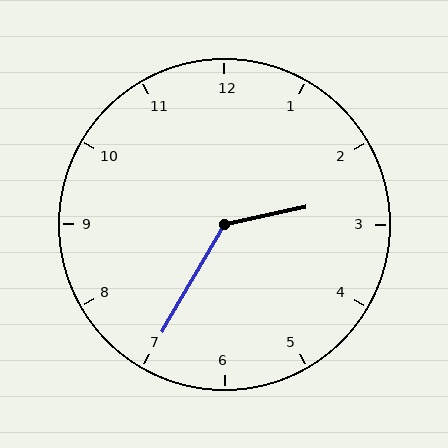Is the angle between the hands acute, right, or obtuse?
It is obtuse.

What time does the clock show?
2:35.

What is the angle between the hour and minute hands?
Approximately 132 degrees.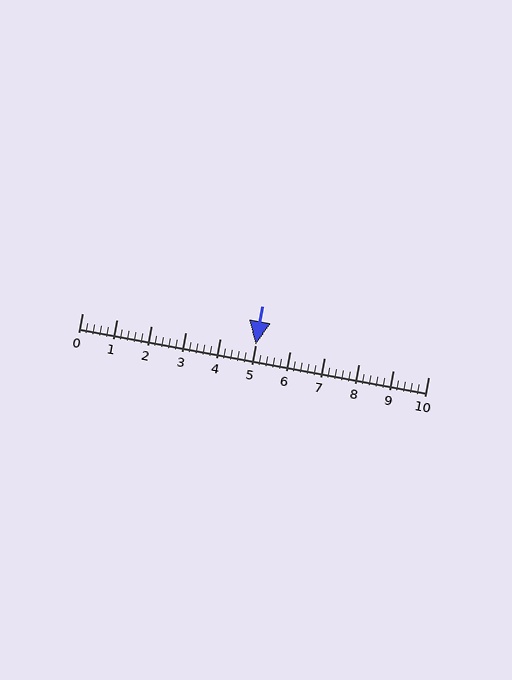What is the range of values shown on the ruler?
The ruler shows values from 0 to 10.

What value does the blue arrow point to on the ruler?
The blue arrow points to approximately 5.0.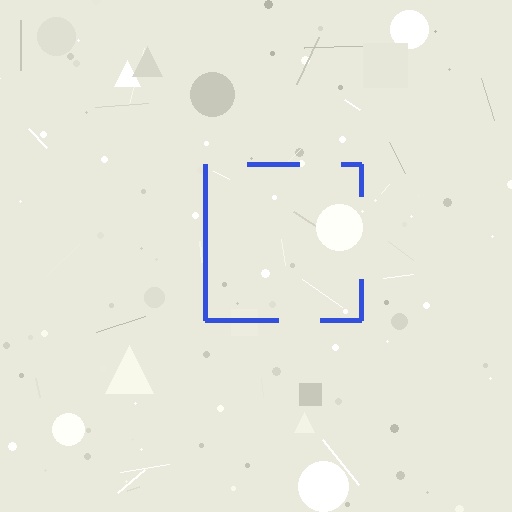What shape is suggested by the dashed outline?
The dashed outline suggests a square.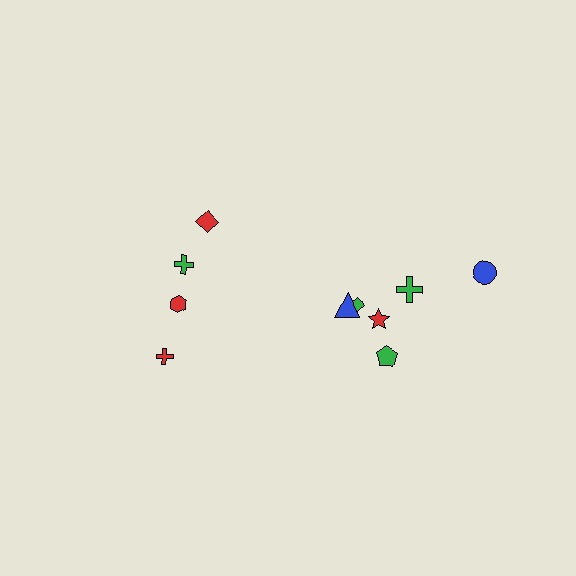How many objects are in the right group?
There are 6 objects.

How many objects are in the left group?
There are 4 objects.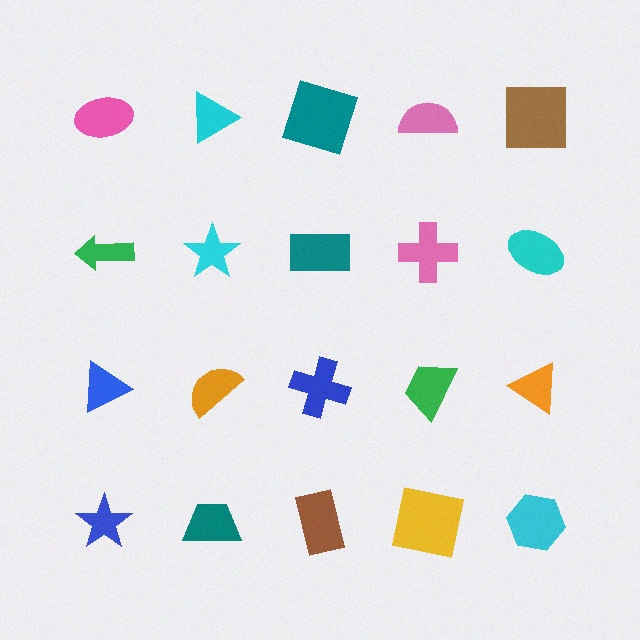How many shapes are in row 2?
5 shapes.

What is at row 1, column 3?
A teal square.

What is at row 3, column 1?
A blue triangle.